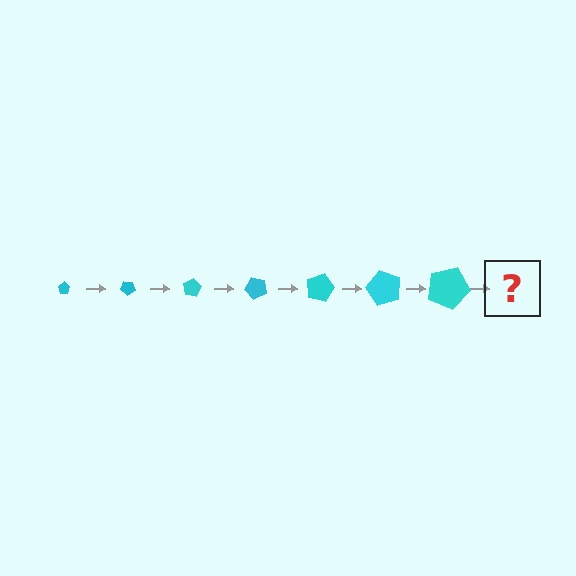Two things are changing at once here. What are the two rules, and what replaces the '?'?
The two rules are that the pentagon grows larger each step and it rotates 40 degrees each step. The '?' should be a pentagon, larger than the previous one and rotated 280 degrees from the start.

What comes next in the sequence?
The next element should be a pentagon, larger than the previous one and rotated 280 degrees from the start.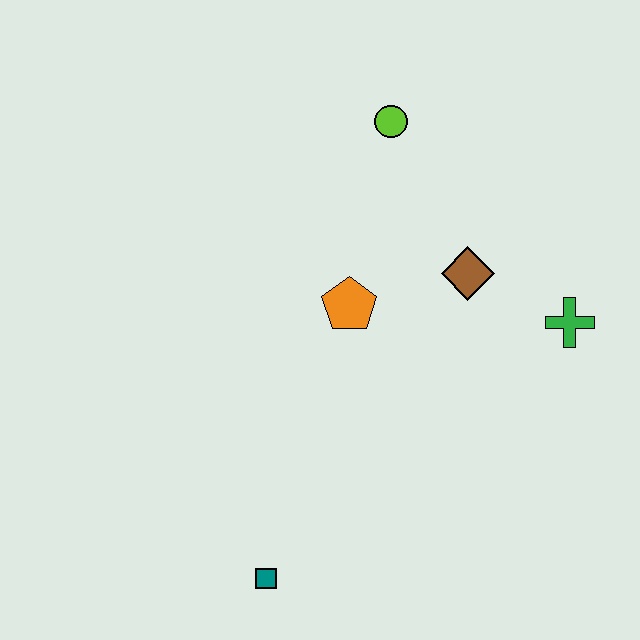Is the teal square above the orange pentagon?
No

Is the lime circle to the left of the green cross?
Yes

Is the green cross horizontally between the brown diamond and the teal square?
No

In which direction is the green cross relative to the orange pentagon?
The green cross is to the right of the orange pentagon.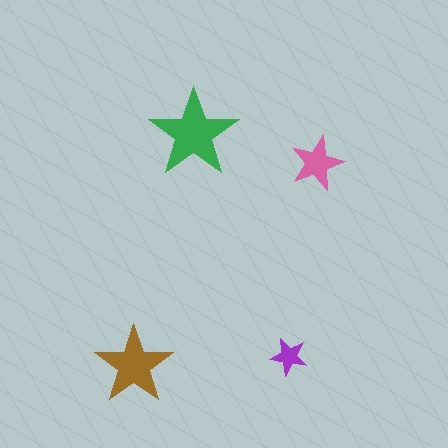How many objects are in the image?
There are 4 objects in the image.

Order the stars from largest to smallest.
the green one, the brown one, the pink one, the purple one.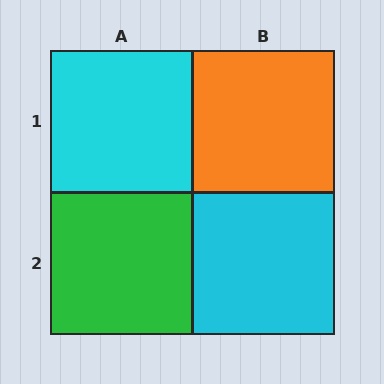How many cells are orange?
1 cell is orange.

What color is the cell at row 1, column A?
Cyan.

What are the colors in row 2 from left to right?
Green, cyan.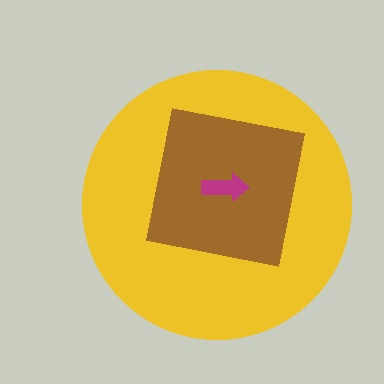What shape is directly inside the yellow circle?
The brown square.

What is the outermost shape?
The yellow circle.